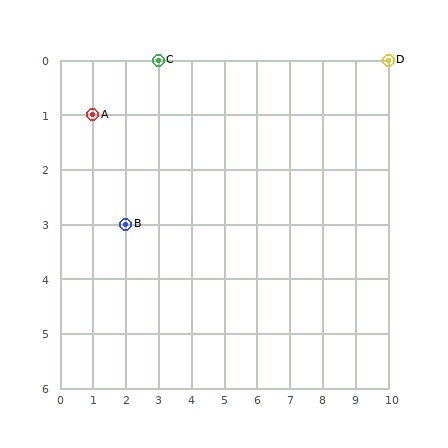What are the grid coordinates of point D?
Point D is at grid coordinates (10, 0).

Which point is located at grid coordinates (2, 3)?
Point B is at (2, 3).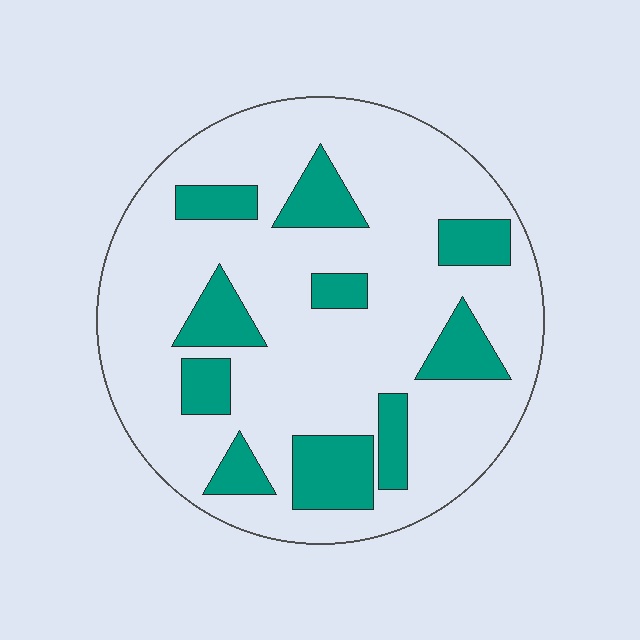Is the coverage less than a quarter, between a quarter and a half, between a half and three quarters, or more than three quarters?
Less than a quarter.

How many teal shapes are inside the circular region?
10.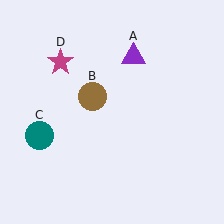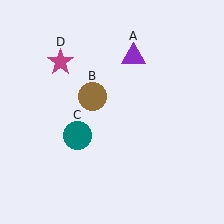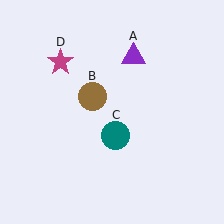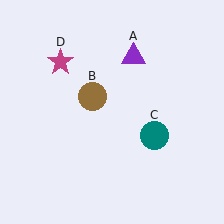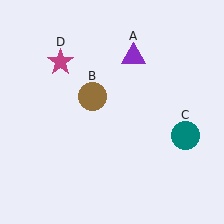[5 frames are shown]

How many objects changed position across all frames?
1 object changed position: teal circle (object C).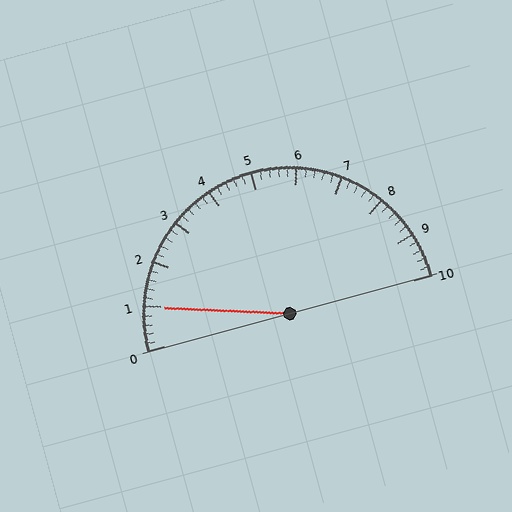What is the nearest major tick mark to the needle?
The nearest major tick mark is 1.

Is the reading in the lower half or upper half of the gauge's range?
The reading is in the lower half of the range (0 to 10).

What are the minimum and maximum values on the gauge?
The gauge ranges from 0 to 10.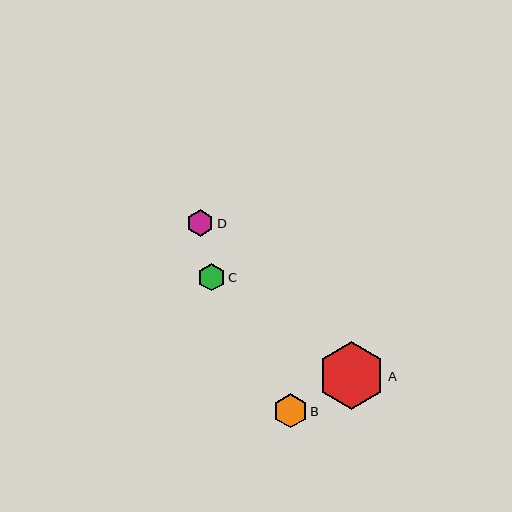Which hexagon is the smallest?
Hexagon D is the smallest with a size of approximately 27 pixels.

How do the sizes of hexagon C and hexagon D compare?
Hexagon C and hexagon D are approximately the same size.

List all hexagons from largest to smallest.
From largest to smallest: A, B, C, D.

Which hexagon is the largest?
Hexagon A is the largest with a size of approximately 67 pixels.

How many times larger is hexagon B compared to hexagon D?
Hexagon B is approximately 1.3 times the size of hexagon D.